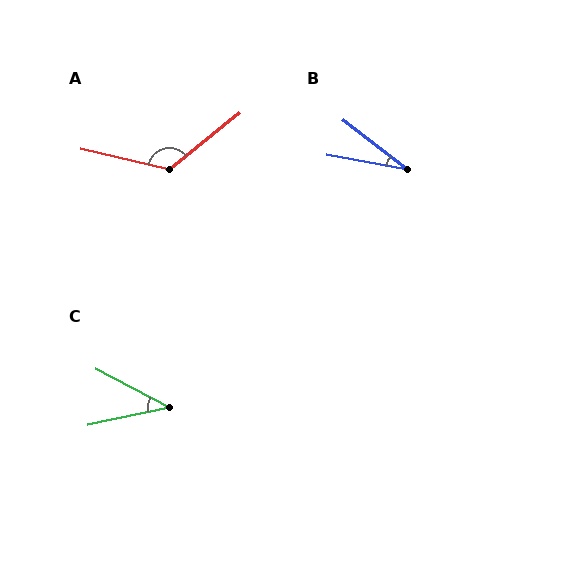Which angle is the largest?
A, at approximately 129 degrees.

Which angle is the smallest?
B, at approximately 27 degrees.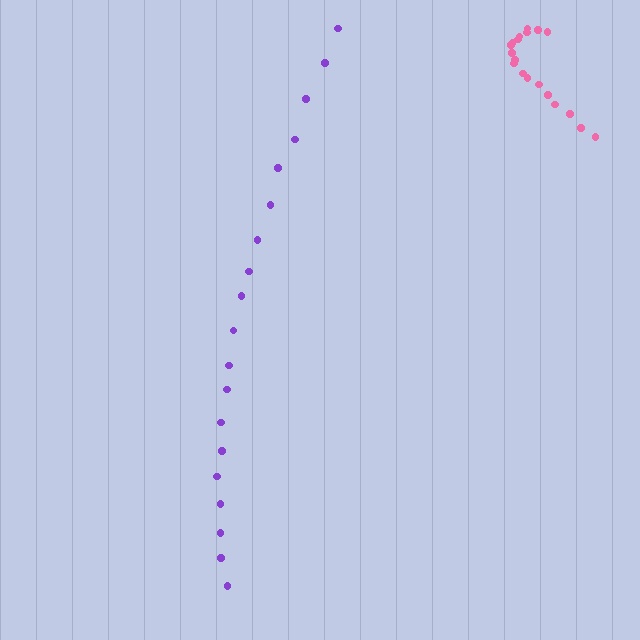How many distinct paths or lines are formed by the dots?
There are 2 distinct paths.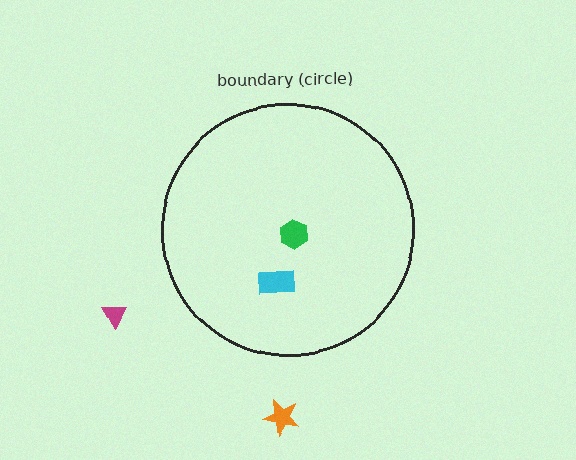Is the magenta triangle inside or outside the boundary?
Outside.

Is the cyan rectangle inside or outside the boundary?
Inside.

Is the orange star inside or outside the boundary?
Outside.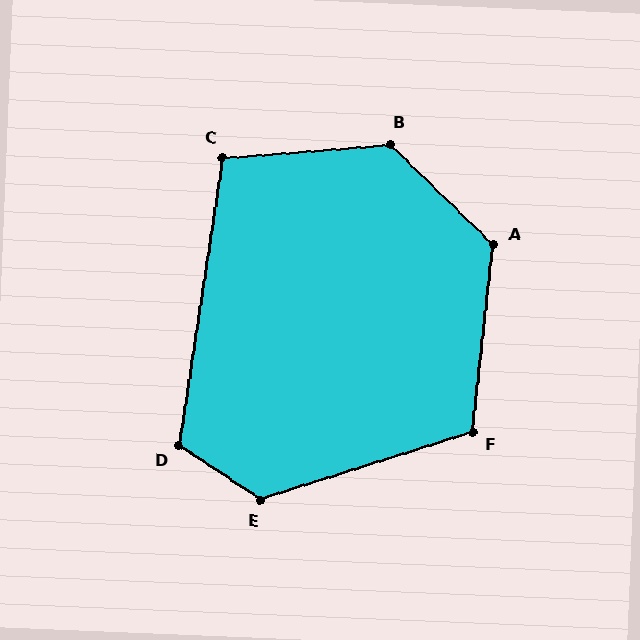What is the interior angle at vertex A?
Approximately 128 degrees (obtuse).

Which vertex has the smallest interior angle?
C, at approximately 103 degrees.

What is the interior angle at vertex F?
Approximately 114 degrees (obtuse).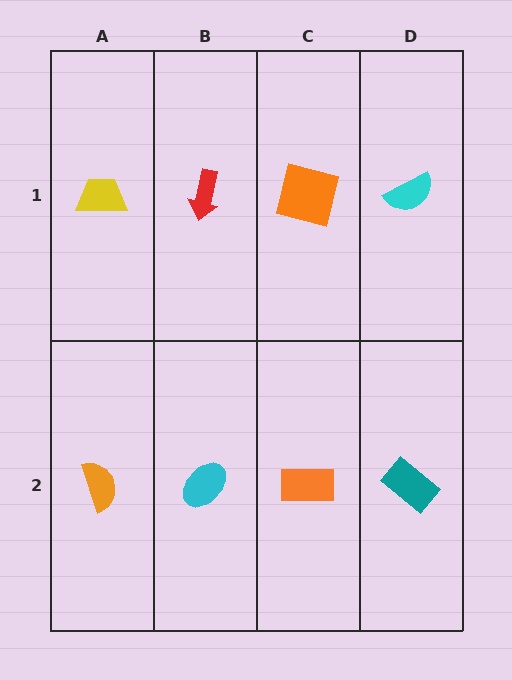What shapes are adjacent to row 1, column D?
A teal rectangle (row 2, column D), an orange square (row 1, column C).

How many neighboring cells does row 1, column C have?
3.